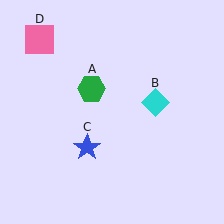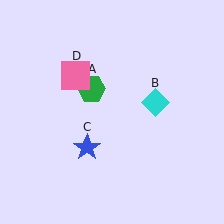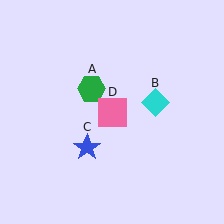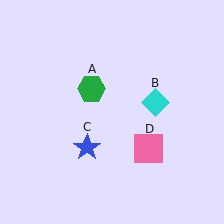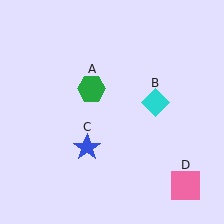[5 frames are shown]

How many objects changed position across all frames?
1 object changed position: pink square (object D).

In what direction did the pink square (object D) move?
The pink square (object D) moved down and to the right.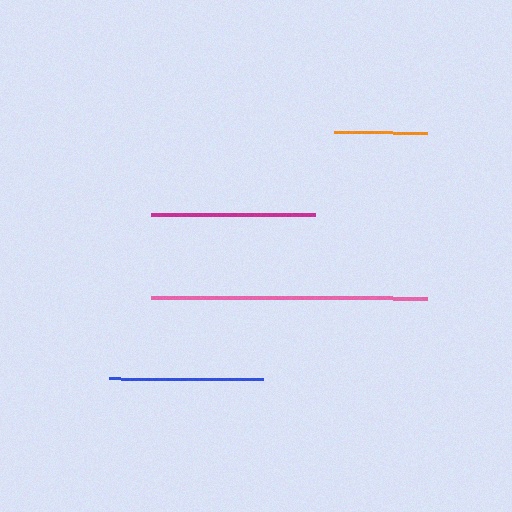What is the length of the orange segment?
The orange segment is approximately 92 pixels long.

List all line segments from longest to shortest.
From longest to shortest: pink, magenta, blue, orange.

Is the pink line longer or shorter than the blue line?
The pink line is longer than the blue line.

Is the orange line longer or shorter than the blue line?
The blue line is longer than the orange line.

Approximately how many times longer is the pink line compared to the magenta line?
The pink line is approximately 1.7 times the length of the magenta line.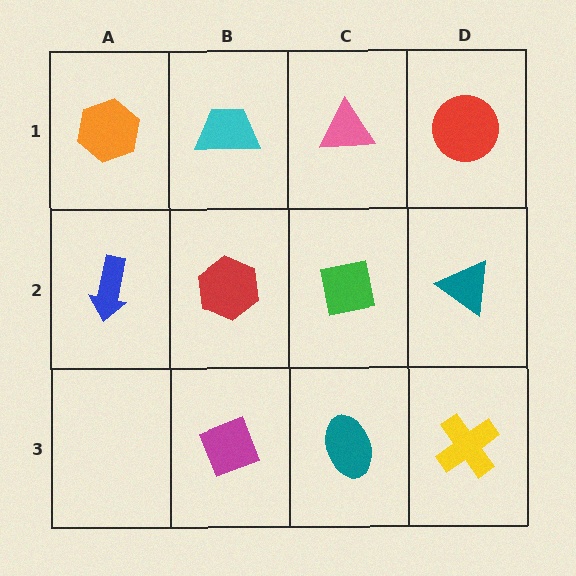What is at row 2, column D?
A teal triangle.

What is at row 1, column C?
A pink triangle.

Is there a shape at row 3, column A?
No, that cell is empty.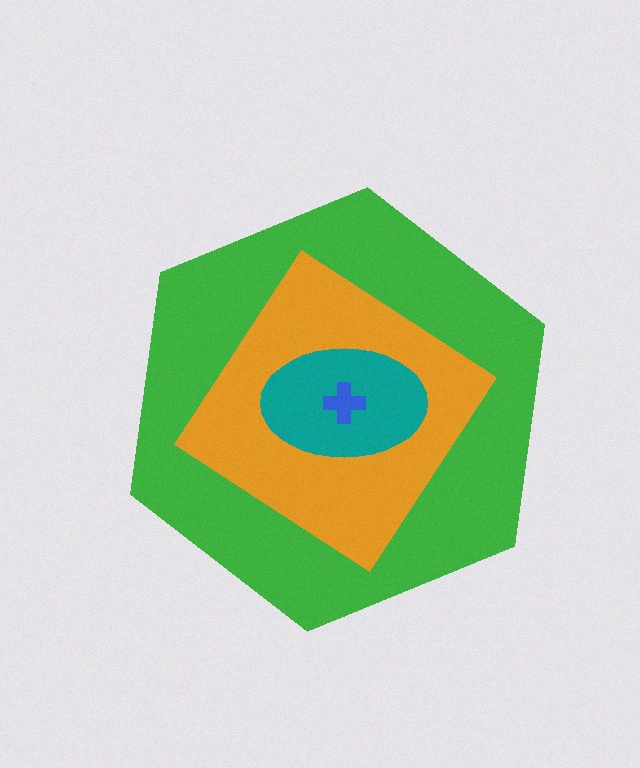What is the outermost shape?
The green hexagon.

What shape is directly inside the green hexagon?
The orange diamond.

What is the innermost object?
The blue cross.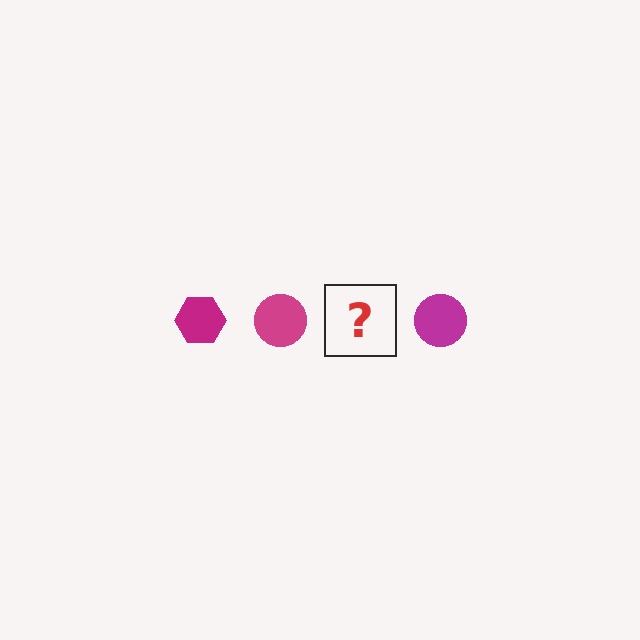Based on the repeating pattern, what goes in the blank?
The blank should be a magenta hexagon.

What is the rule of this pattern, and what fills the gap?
The rule is that the pattern cycles through hexagon, circle shapes in magenta. The gap should be filled with a magenta hexagon.